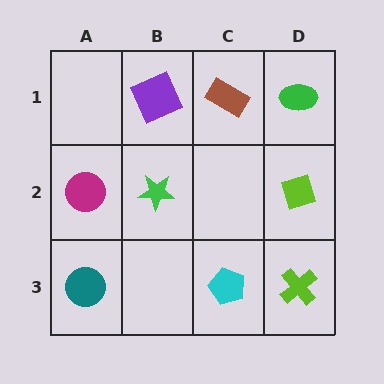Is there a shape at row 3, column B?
No, that cell is empty.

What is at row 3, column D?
A lime cross.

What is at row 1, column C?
A brown rectangle.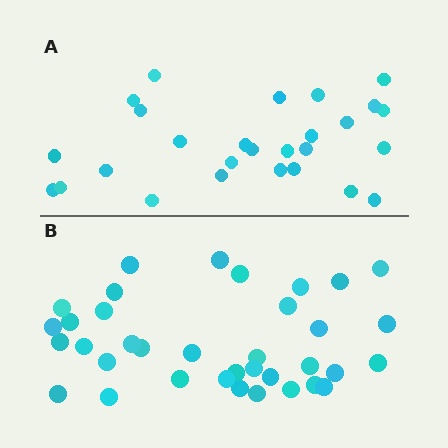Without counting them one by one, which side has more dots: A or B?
Region B (the bottom region) has more dots.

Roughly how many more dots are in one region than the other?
Region B has roughly 8 or so more dots than region A.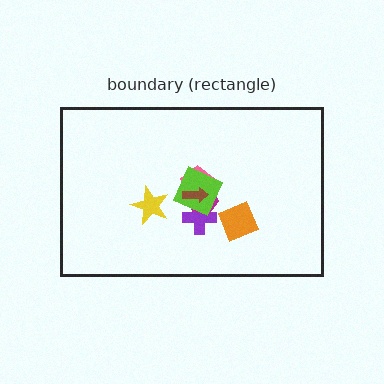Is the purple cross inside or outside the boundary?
Inside.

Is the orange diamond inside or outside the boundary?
Inside.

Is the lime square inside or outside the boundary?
Inside.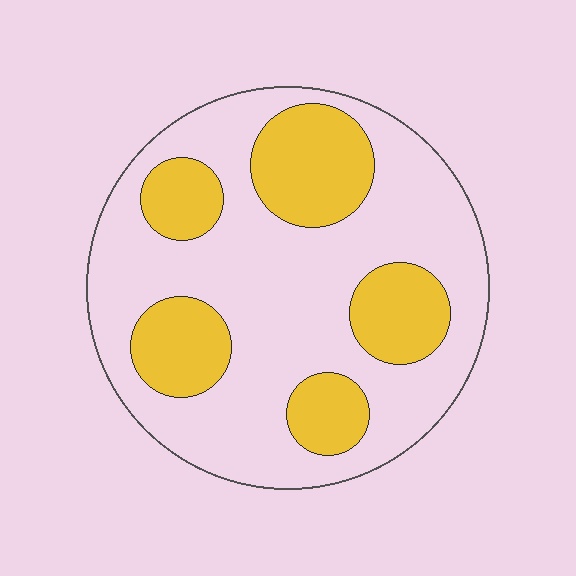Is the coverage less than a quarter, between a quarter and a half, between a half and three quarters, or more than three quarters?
Between a quarter and a half.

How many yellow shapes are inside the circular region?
5.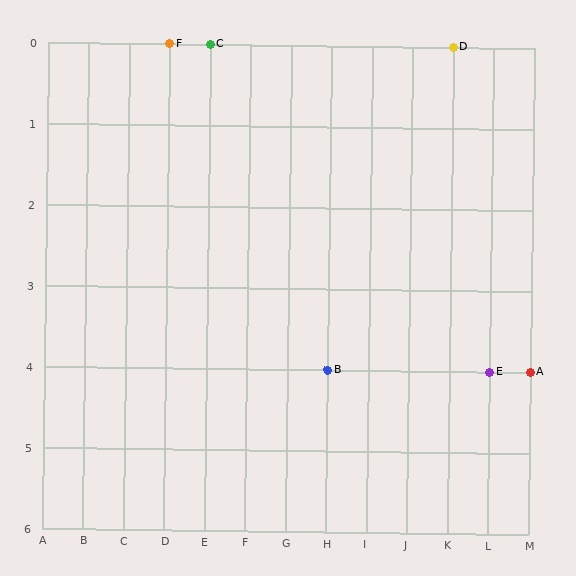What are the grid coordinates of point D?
Point D is at grid coordinates (K, 0).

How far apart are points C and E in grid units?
Points C and E are 7 columns and 4 rows apart (about 8.1 grid units diagonally).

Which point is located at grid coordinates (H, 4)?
Point B is at (H, 4).